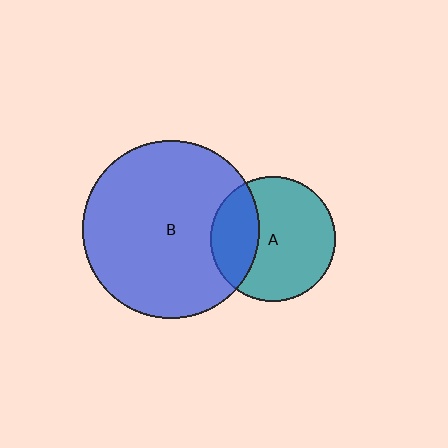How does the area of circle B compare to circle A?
Approximately 2.0 times.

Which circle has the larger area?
Circle B (blue).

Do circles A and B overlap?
Yes.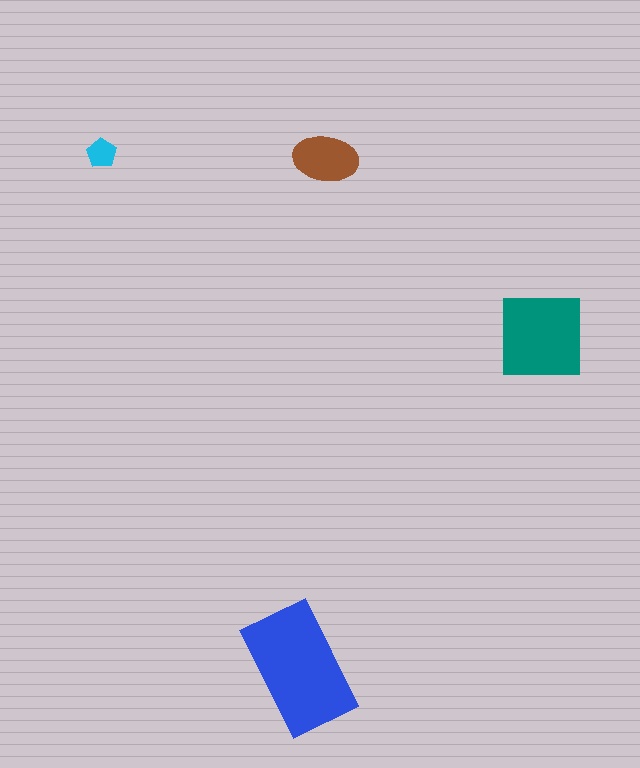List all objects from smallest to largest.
The cyan pentagon, the brown ellipse, the teal square, the blue rectangle.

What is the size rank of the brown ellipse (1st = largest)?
3rd.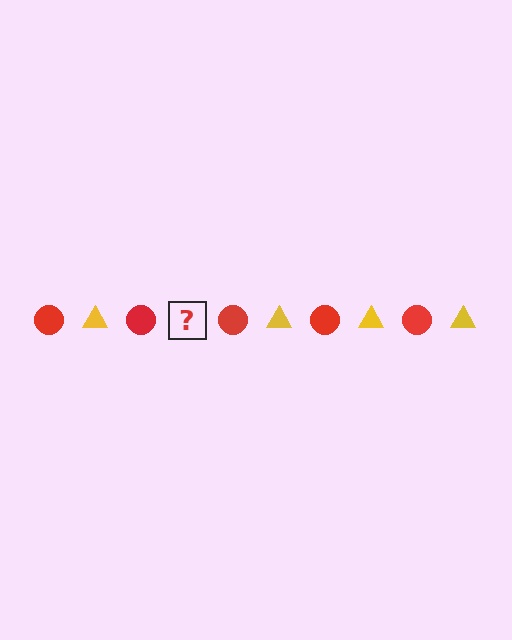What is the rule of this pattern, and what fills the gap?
The rule is that the pattern alternates between red circle and yellow triangle. The gap should be filled with a yellow triangle.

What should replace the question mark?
The question mark should be replaced with a yellow triangle.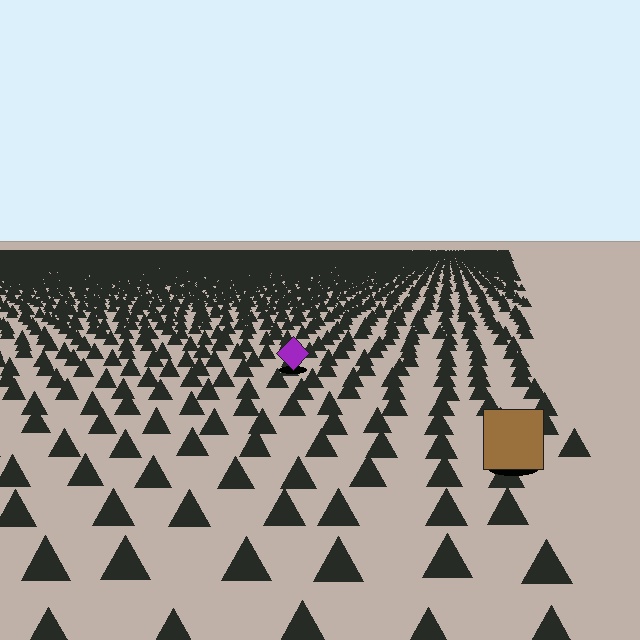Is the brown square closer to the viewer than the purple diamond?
Yes. The brown square is closer — you can tell from the texture gradient: the ground texture is coarser near it.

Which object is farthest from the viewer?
The purple diamond is farthest from the viewer. It appears smaller and the ground texture around it is denser.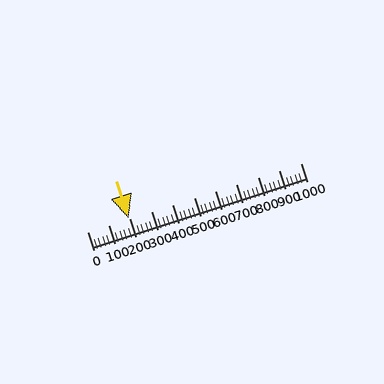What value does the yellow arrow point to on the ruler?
The yellow arrow points to approximately 196.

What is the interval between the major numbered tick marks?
The major tick marks are spaced 100 units apart.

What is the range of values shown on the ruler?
The ruler shows values from 0 to 1000.